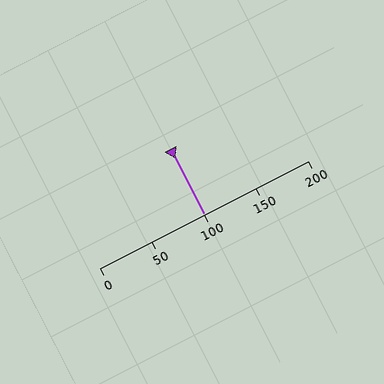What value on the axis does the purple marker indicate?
The marker indicates approximately 100.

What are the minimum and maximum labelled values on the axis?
The axis runs from 0 to 200.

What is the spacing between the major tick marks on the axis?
The major ticks are spaced 50 apart.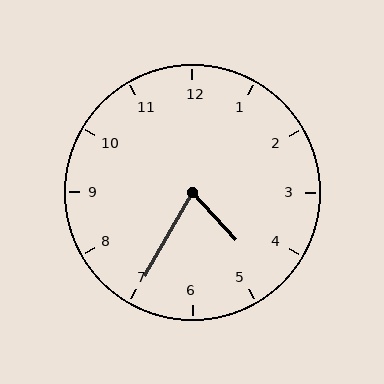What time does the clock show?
4:35.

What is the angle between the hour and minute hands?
Approximately 72 degrees.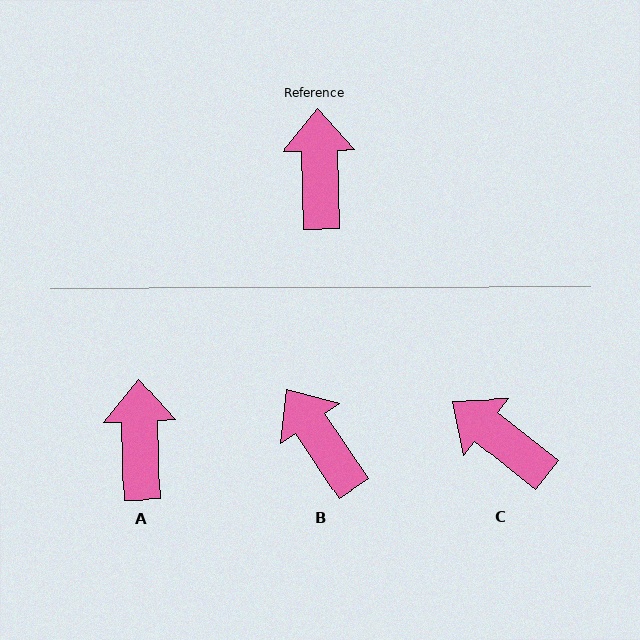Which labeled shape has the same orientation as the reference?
A.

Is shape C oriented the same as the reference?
No, it is off by about 50 degrees.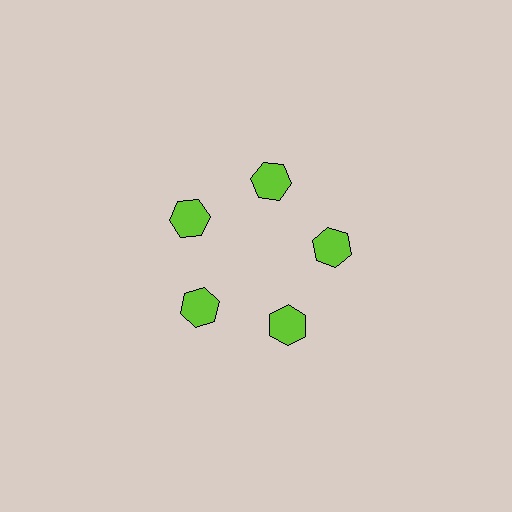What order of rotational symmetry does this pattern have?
This pattern has 5-fold rotational symmetry.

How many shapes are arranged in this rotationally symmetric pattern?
There are 5 shapes, arranged in 5 groups of 1.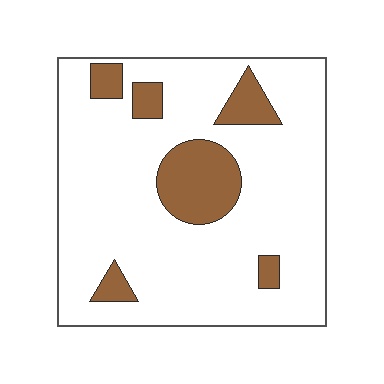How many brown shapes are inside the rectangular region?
6.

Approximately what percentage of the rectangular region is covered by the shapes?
Approximately 15%.